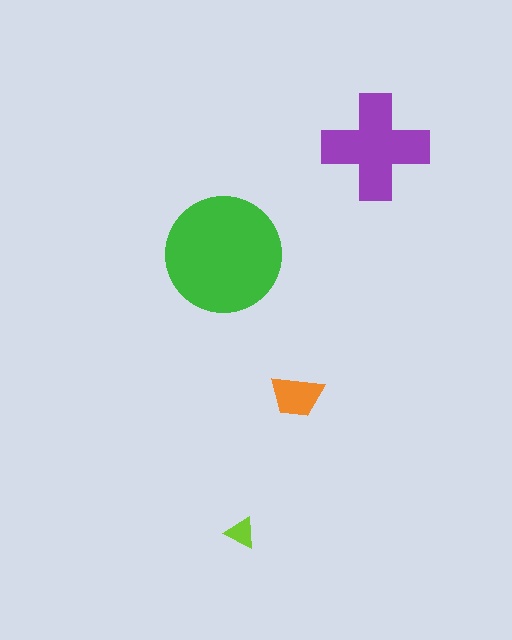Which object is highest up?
The purple cross is topmost.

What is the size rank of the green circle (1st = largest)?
1st.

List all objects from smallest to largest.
The lime triangle, the orange trapezoid, the purple cross, the green circle.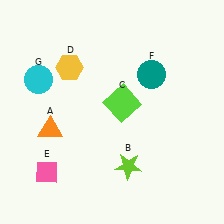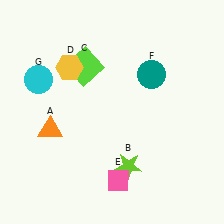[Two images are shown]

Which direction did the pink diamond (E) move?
The pink diamond (E) moved right.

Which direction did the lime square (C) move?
The lime square (C) moved left.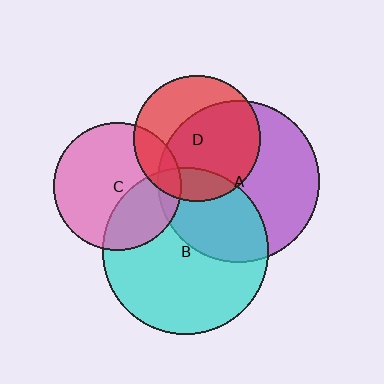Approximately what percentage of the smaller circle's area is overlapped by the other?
Approximately 35%.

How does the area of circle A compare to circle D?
Approximately 1.6 times.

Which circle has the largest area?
Circle B (cyan).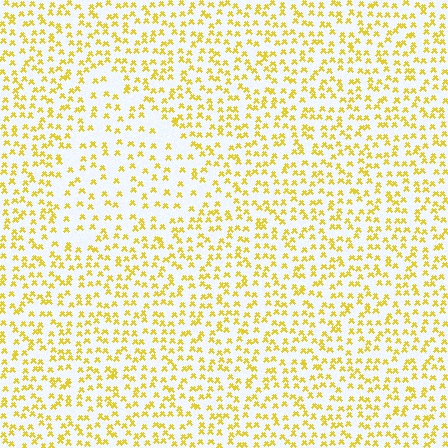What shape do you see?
I see a triangle.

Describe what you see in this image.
The image contains small yellow elements arranged at two different densities. A triangle-shaped region is visible where the elements are less densely packed than the surrounding area.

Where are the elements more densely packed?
The elements are more densely packed outside the triangle boundary.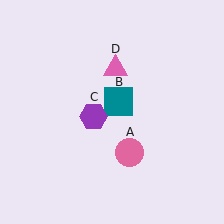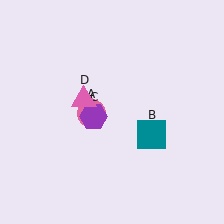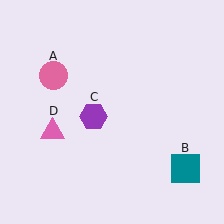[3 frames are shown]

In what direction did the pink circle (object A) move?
The pink circle (object A) moved up and to the left.